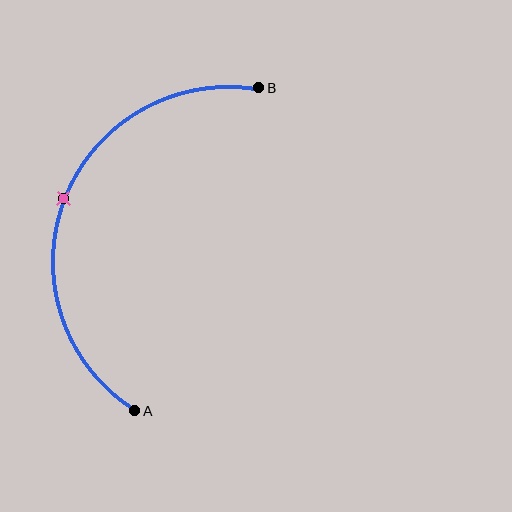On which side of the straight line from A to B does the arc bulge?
The arc bulges to the left of the straight line connecting A and B.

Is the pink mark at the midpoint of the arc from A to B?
Yes. The pink mark lies on the arc at equal arc-length from both A and B — it is the arc midpoint.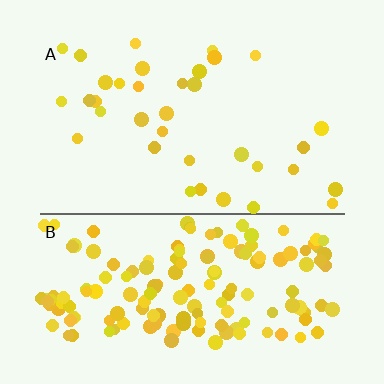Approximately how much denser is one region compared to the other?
Approximately 4.5× — region B over region A.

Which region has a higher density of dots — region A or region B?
B (the bottom).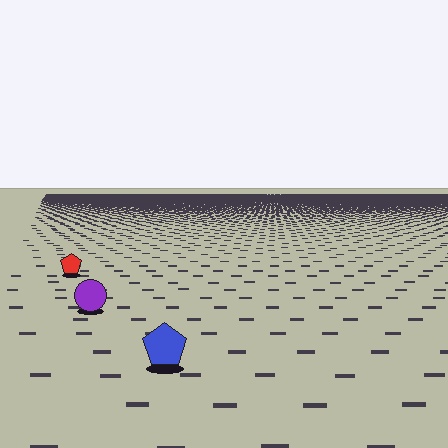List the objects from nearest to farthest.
From nearest to farthest: the blue pentagon, the purple circle, the red pentagon.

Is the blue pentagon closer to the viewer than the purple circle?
Yes. The blue pentagon is closer — you can tell from the texture gradient: the ground texture is coarser near it.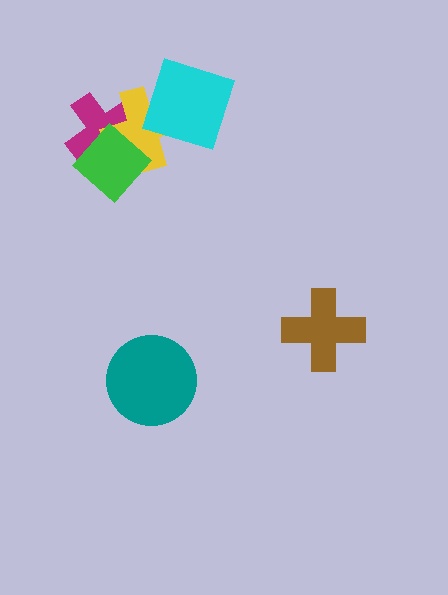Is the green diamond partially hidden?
No, no other shape covers it.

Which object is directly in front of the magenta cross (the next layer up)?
The yellow cross is directly in front of the magenta cross.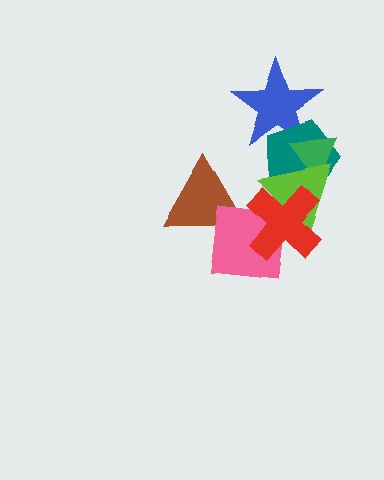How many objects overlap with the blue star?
2 objects overlap with the blue star.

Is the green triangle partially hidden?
Yes, it is partially covered by another shape.